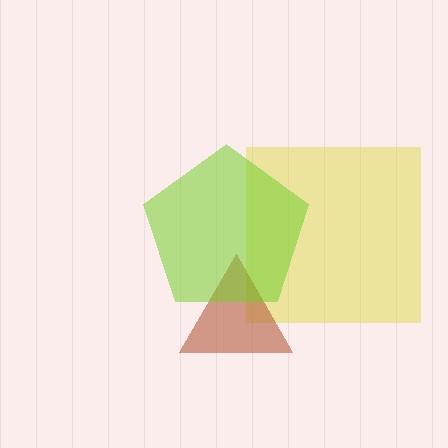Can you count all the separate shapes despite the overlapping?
Yes, there are 3 separate shapes.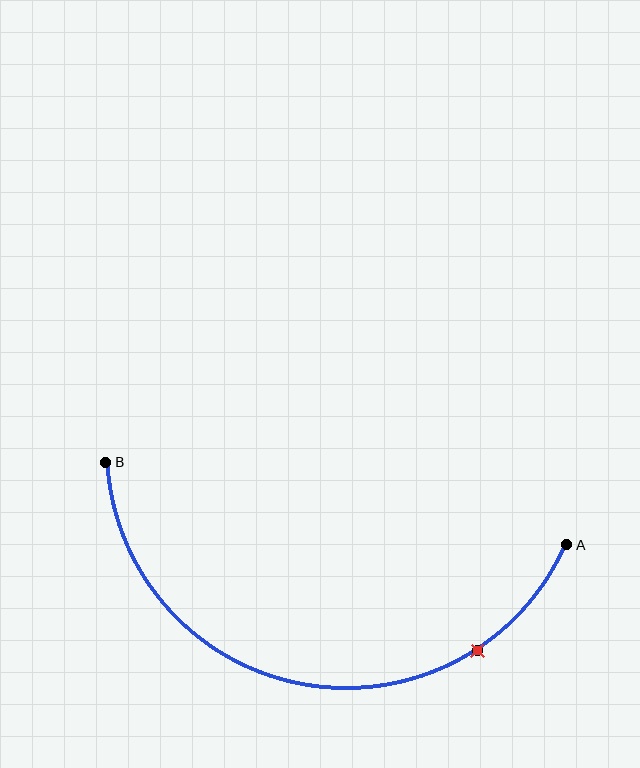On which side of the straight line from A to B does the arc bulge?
The arc bulges below the straight line connecting A and B.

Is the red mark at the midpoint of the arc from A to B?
No. The red mark lies on the arc but is closer to endpoint A. The arc midpoint would be at the point on the curve equidistant along the arc from both A and B.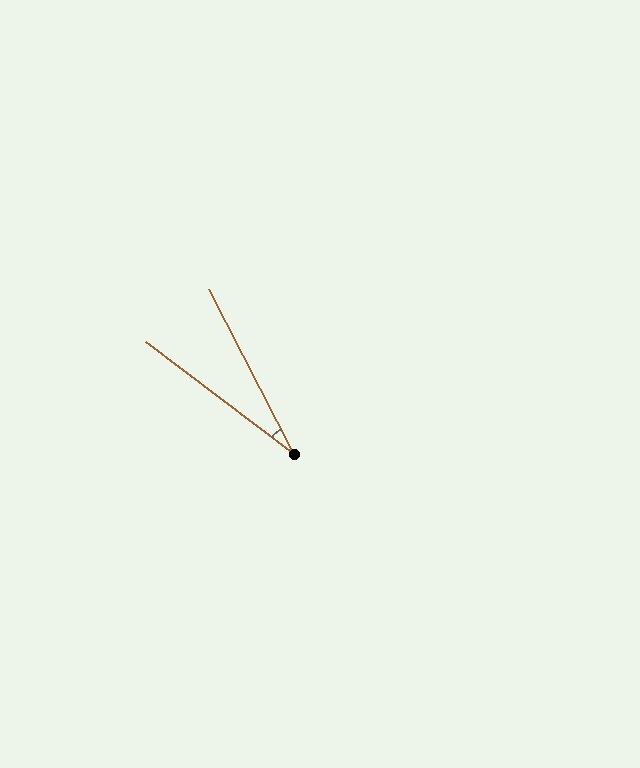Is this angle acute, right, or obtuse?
It is acute.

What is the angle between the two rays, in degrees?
Approximately 26 degrees.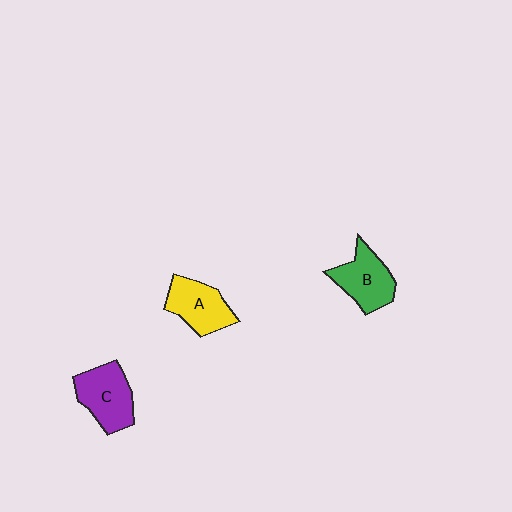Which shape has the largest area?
Shape C (purple).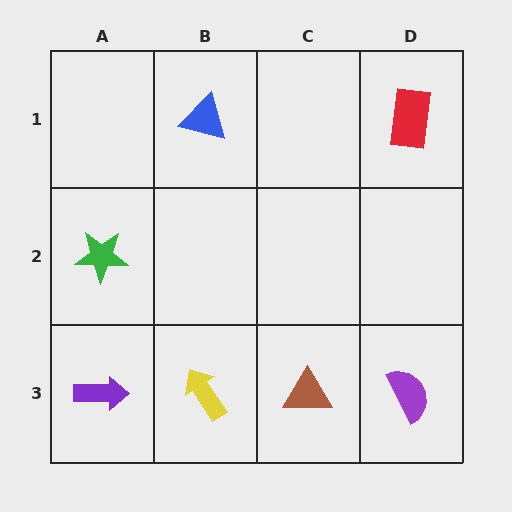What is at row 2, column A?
A green star.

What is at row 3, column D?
A purple semicircle.